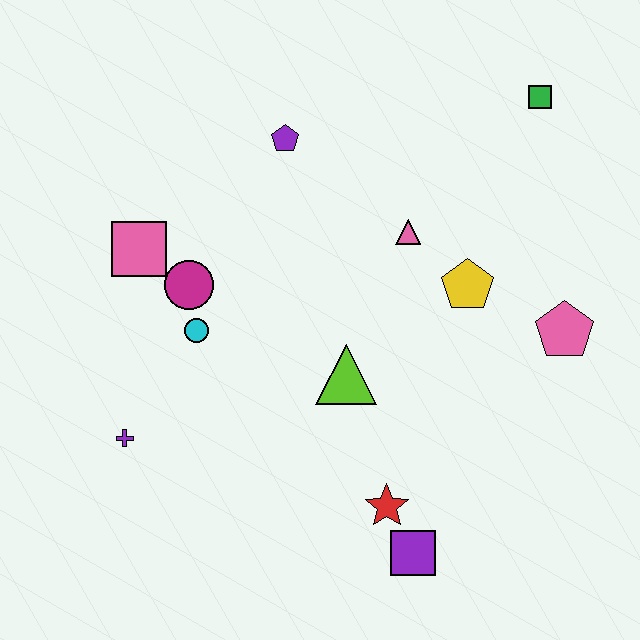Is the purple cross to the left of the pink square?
Yes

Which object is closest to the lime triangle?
The red star is closest to the lime triangle.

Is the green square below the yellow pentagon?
No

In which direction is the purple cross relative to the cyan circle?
The purple cross is below the cyan circle.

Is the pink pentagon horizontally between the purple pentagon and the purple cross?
No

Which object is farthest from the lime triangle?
The green square is farthest from the lime triangle.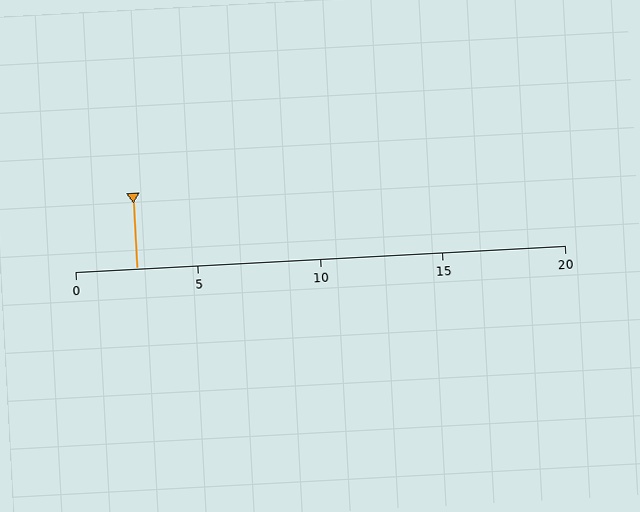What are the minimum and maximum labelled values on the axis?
The axis runs from 0 to 20.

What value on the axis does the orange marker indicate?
The marker indicates approximately 2.5.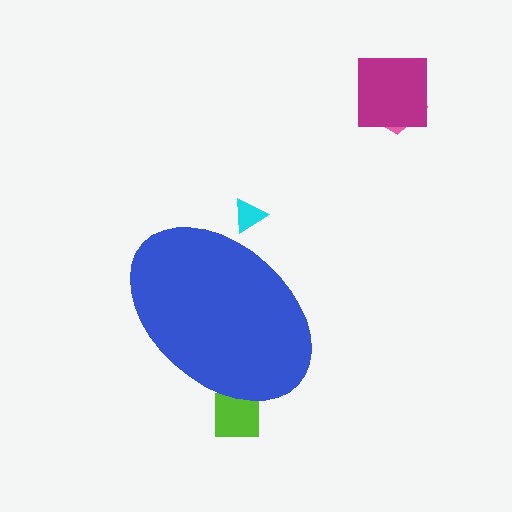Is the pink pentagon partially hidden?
No, the pink pentagon is fully visible.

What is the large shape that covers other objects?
A blue ellipse.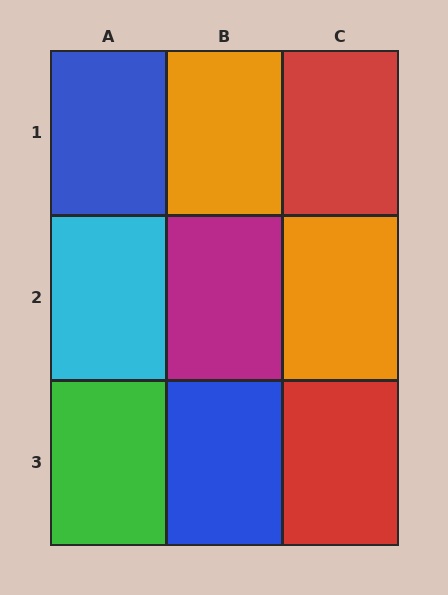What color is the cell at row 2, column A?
Cyan.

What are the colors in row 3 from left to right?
Green, blue, red.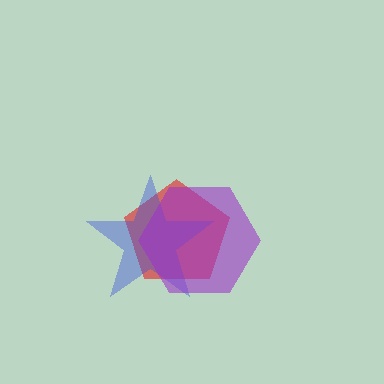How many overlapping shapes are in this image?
There are 3 overlapping shapes in the image.